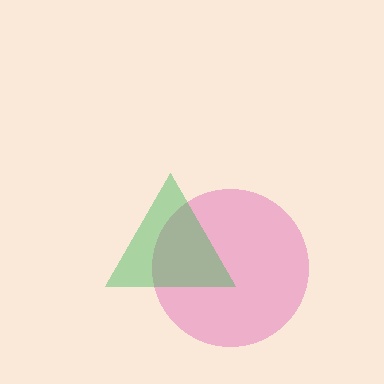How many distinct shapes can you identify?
There are 2 distinct shapes: a pink circle, a green triangle.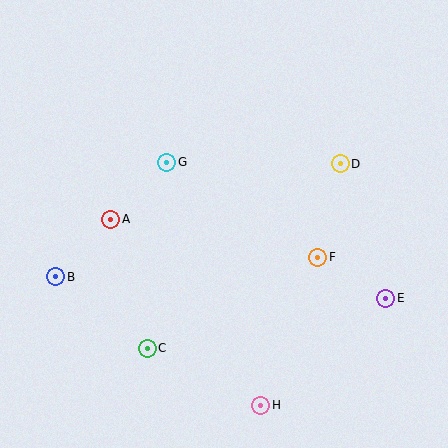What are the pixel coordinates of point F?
Point F is at (318, 257).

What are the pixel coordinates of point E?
Point E is at (386, 298).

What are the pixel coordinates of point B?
Point B is at (56, 277).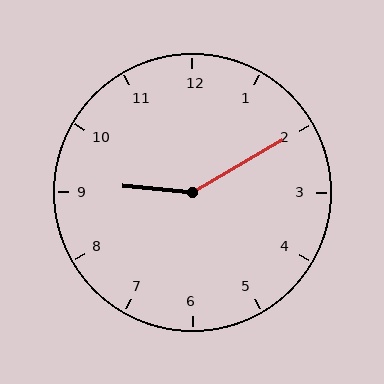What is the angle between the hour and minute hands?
Approximately 145 degrees.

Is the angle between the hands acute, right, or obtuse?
It is obtuse.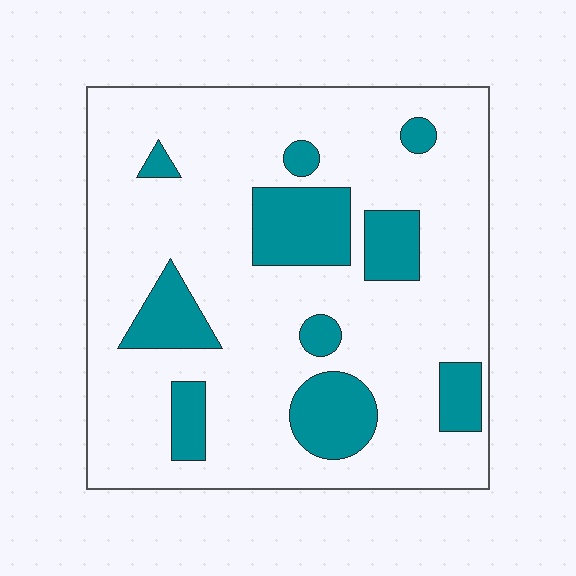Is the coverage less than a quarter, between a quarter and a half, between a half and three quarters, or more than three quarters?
Less than a quarter.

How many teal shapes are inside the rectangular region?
10.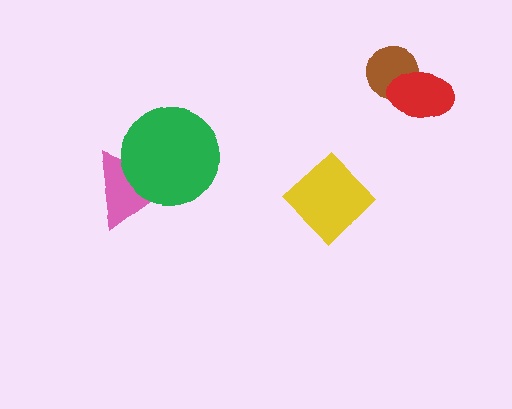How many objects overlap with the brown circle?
1 object overlaps with the brown circle.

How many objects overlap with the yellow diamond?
0 objects overlap with the yellow diamond.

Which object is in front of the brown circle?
The red ellipse is in front of the brown circle.